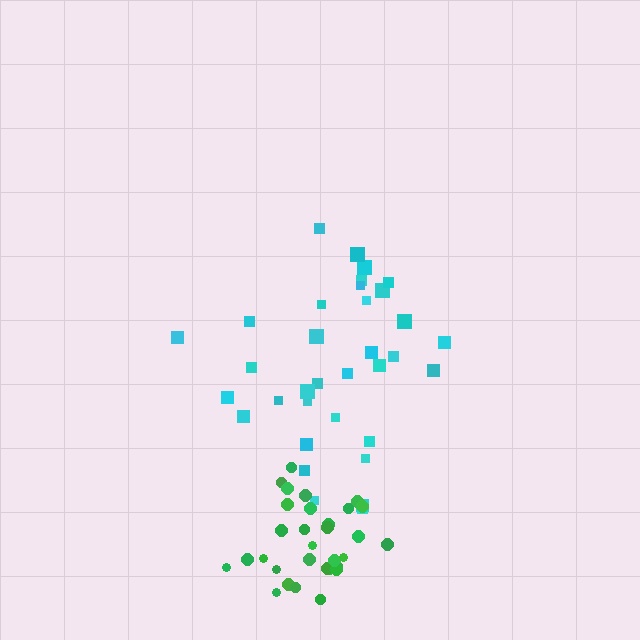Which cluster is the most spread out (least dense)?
Cyan.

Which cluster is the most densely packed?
Green.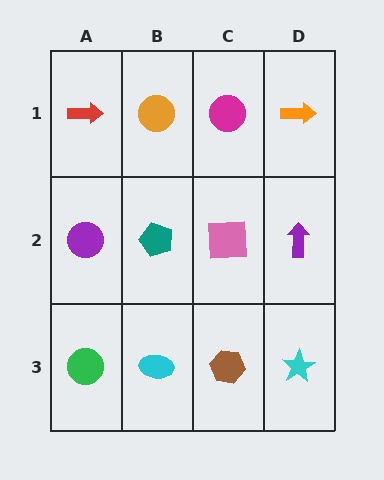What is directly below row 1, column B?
A teal pentagon.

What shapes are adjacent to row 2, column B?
An orange circle (row 1, column B), a cyan ellipse (row 3, column B), a purple circle (row 2, column A), a pink square (row 2, column C).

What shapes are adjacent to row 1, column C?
A pink square (row 2, column C), an orange circle (row 1, column B), an orange arrow (row 1, column D).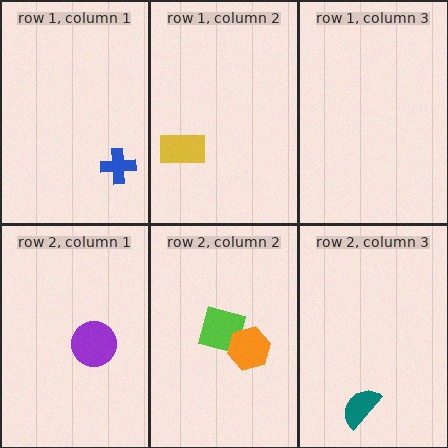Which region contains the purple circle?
The row 2, column 1 region.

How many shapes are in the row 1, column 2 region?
1.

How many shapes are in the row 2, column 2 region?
2.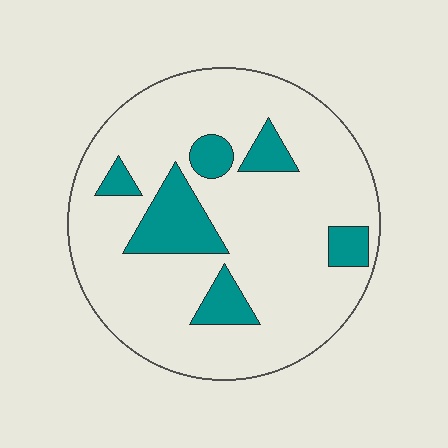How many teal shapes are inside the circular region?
6.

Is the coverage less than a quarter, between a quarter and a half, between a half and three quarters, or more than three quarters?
Less than a quarter.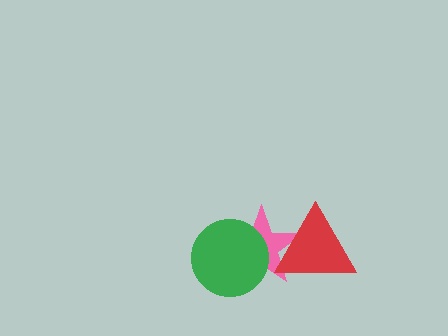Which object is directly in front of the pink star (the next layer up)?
The green circle is directly in front of the pink star.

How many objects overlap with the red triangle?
1 object overlaps with the red triangle.